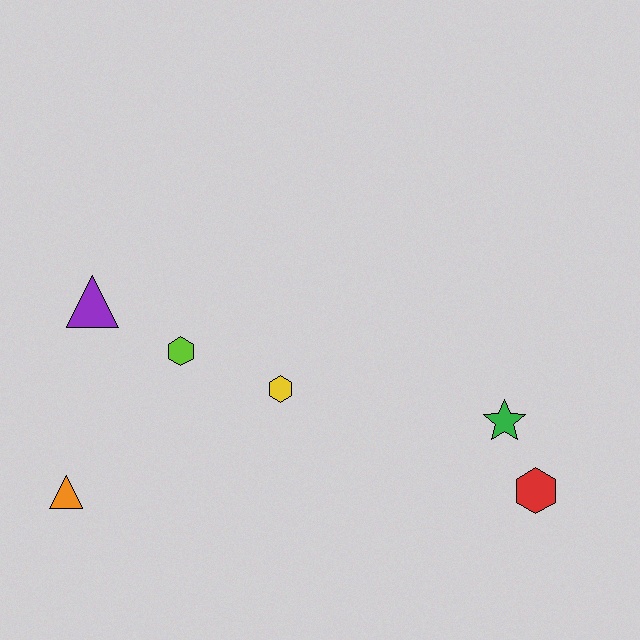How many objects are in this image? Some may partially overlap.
There are 6 objects.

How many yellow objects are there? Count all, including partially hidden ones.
There is 1 yellow object.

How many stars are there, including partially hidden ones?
There is 1 star.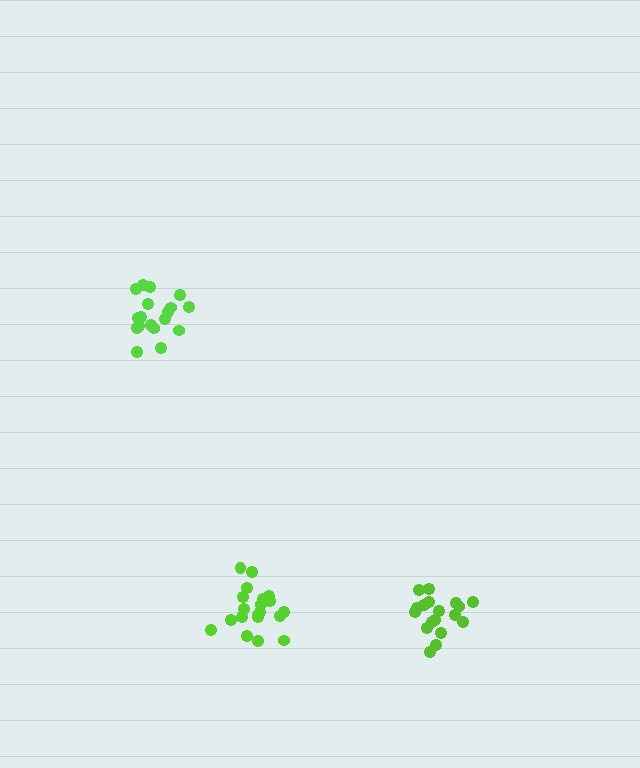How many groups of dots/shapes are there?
There are 3 groups.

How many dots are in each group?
Group 1: 18 dots, Group 2: 20 dots, Group 3: 18 dots (56 total).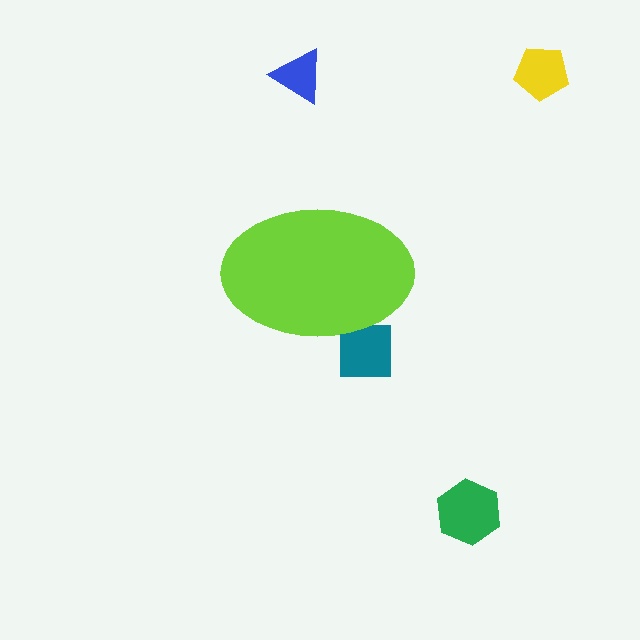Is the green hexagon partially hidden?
No, the green hexagon is fully visible.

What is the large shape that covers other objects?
A lime ellipse.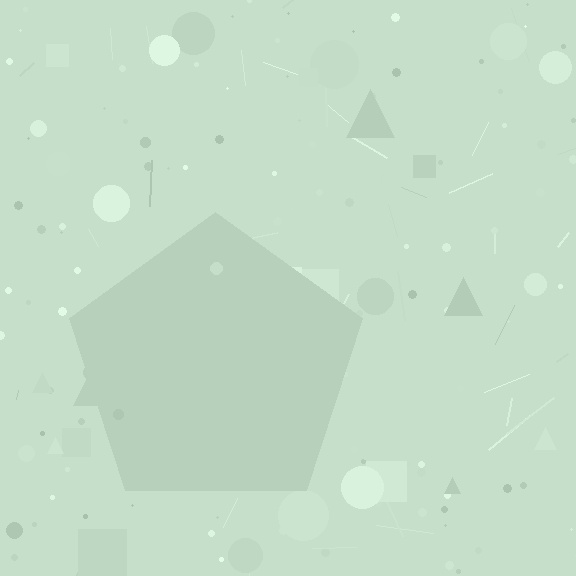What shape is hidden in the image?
A pentagon is hidden in the image.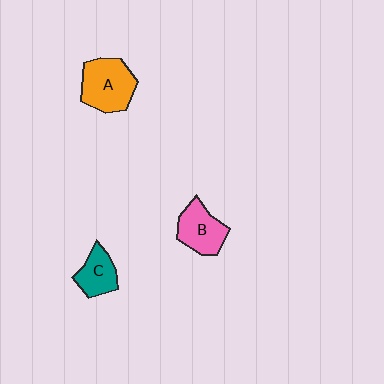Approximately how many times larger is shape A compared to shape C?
Approximately 1.6 times.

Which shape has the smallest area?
Shape C (teal).